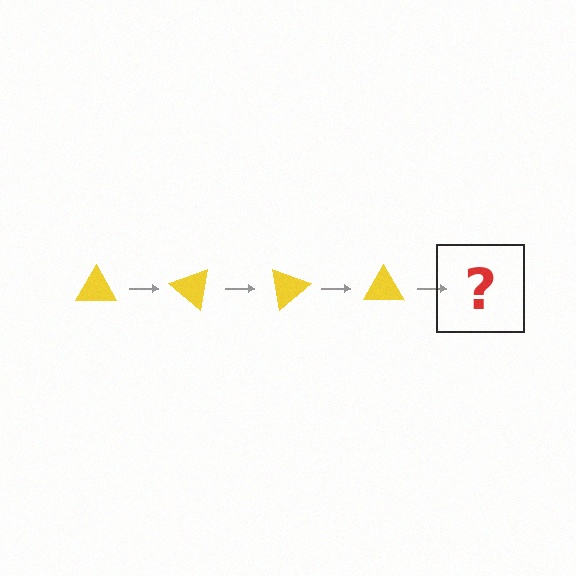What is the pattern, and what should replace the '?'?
The pattern is that the triangle rotates 40 degrees each step. The '?' should be a yellow triangle rotated 160 degrees.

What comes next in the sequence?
The next element should be a yellow triangle rotated 160 degrees.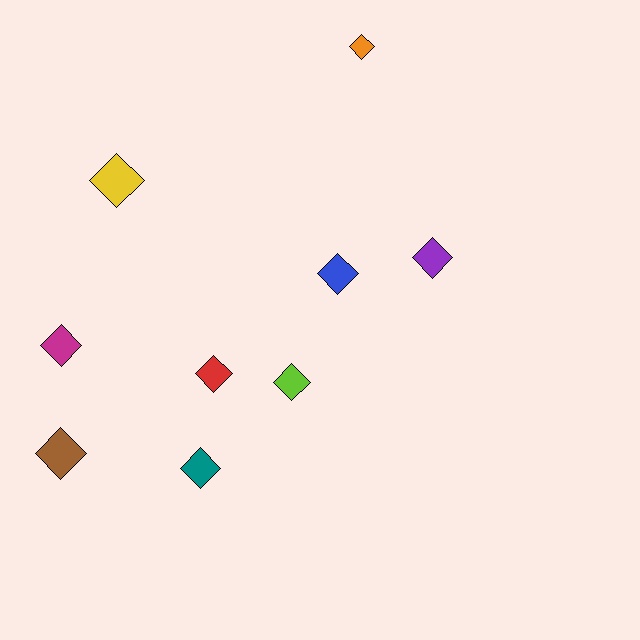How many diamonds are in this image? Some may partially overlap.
There are 9 diamonds.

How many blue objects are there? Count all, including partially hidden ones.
There is 1 blue object.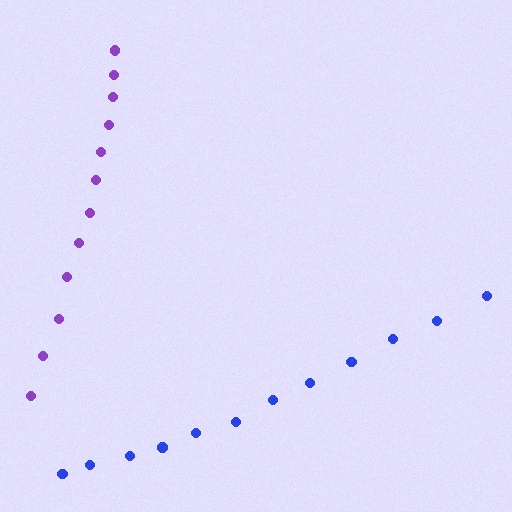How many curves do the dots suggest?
There are 2 distinct paths.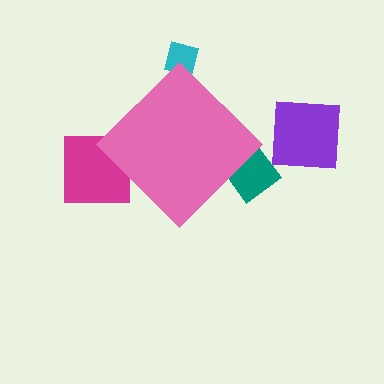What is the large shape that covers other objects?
A pink diamond.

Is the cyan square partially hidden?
Yes, the cyan square is partially hidden behind the pink diamond.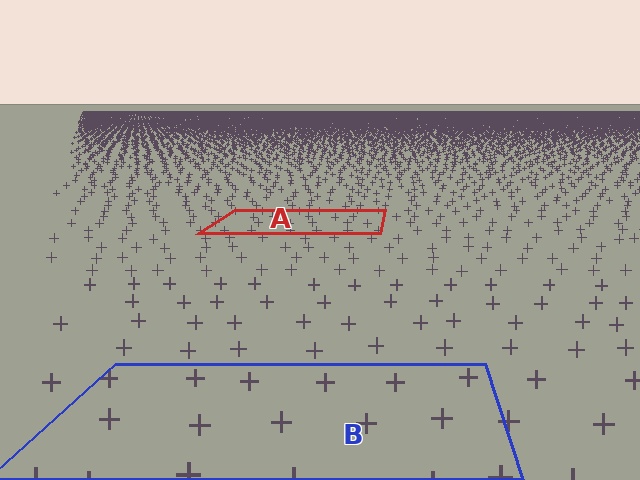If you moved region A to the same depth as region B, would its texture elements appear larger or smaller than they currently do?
They would appear larger. At a closer depth, the same texture elements are projected at a bigger on-screen size.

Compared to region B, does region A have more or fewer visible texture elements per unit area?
Region A has more texture elements per unit area — they are packed more densely because it is farther away.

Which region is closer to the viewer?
Region B is closer. The texture elements there are larger and more spread out.